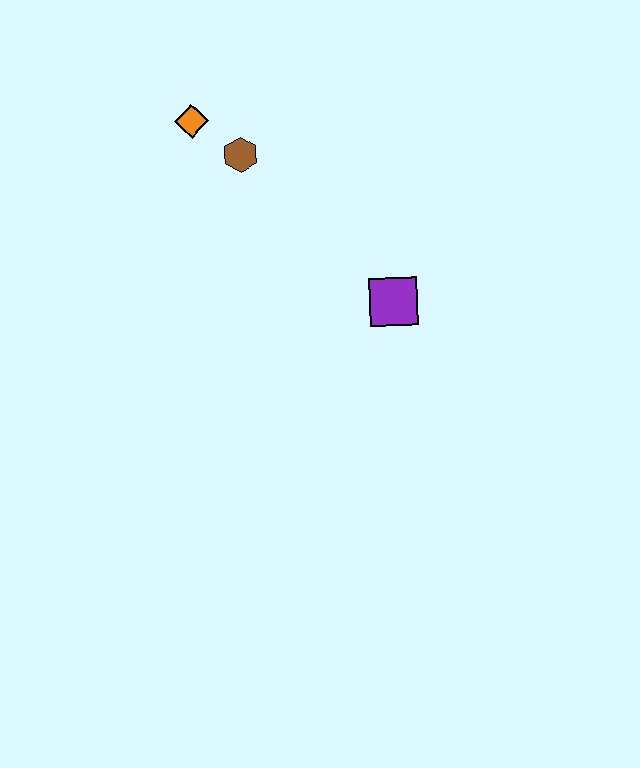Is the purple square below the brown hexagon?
Yes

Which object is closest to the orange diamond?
The brown hexagon is closest to the orange diamond.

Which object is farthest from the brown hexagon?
The purple square is farthest from the brown hexagon.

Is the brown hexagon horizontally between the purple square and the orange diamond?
Yes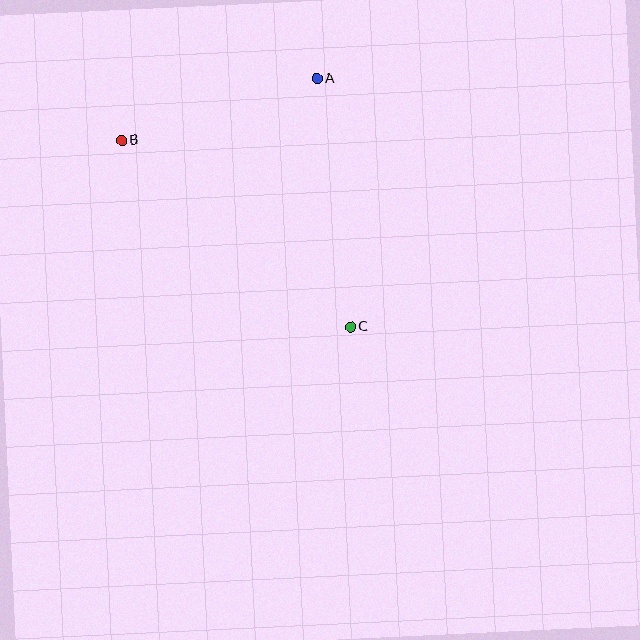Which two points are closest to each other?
Points A and B are closest to each other.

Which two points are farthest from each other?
Points B and C are farthest from each other.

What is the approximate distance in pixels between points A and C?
The distance between A and C is approximately 250 pixels.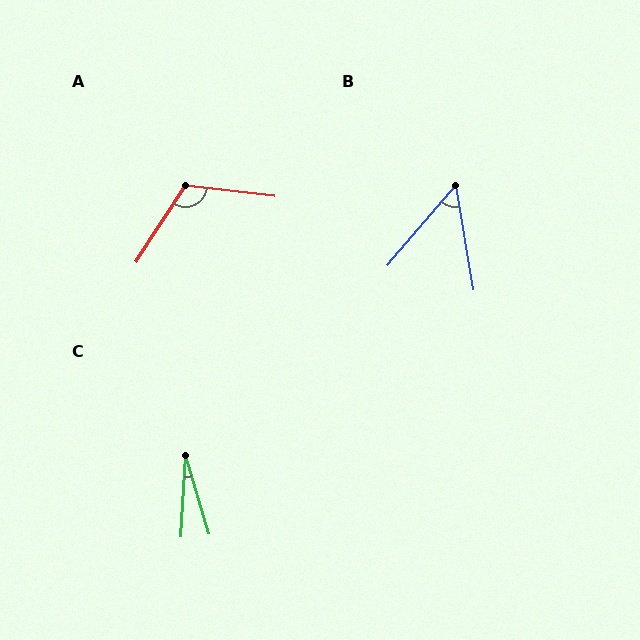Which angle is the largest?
A, at approximately 116 degrees.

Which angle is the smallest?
C, at approximately 19 degrees.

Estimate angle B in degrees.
Approximately 50 degrees.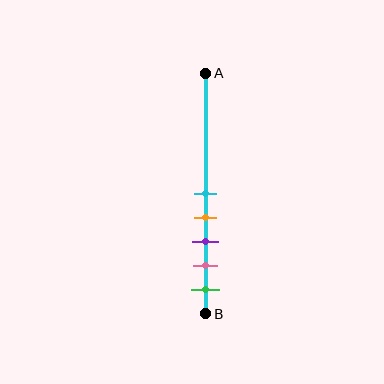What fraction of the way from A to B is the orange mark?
The orange mark is approximately 60% (0.6) of the way from A to B.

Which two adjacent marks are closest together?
The cyan and orange marks are the closest adjacent pair.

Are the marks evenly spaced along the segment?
Yes, the marks are approximately evenly spaced.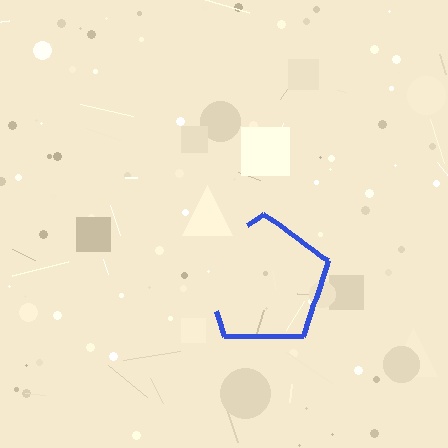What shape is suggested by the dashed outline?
The dashed outline suggests a pentagon.